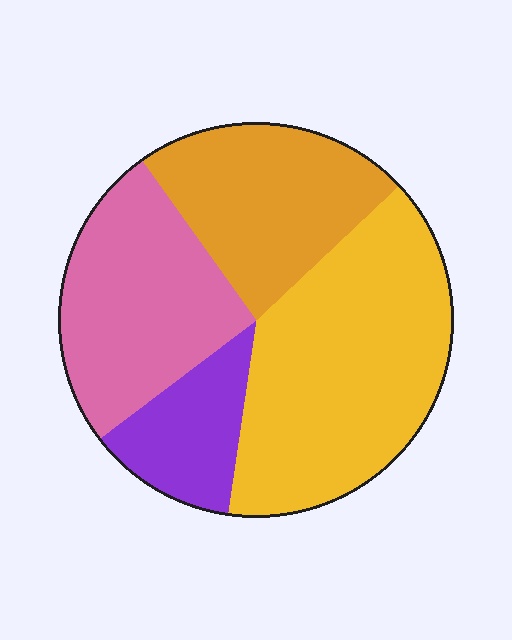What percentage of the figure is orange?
Orange covers roughly 25% of the figure.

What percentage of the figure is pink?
Pink covers roughly 25% of the figure.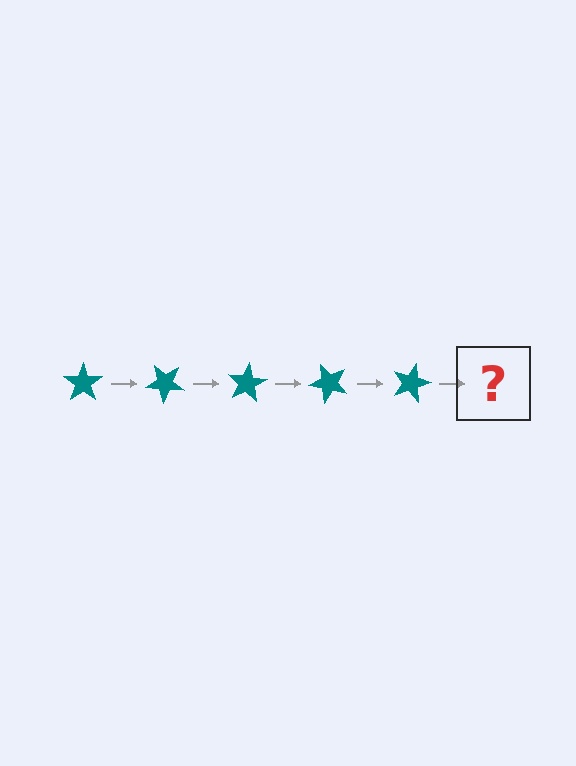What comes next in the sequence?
The next element should be a teal star rotated 200 degrees.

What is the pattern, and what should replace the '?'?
The pattern is that the star rotates 40 degrees each step. The '?' should be a teal star rotated 200 degrees.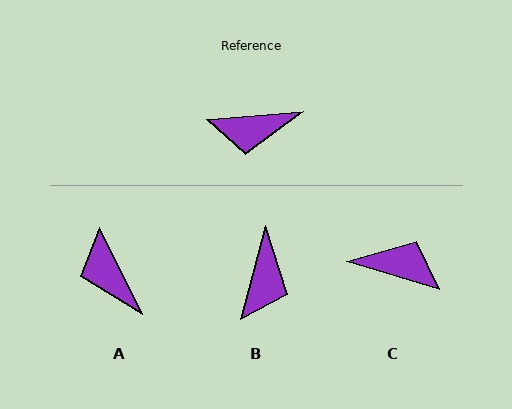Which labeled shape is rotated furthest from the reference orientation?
C, about 159 degrees away.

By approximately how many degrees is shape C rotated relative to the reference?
Approximately 159 degrees counter-clockwise.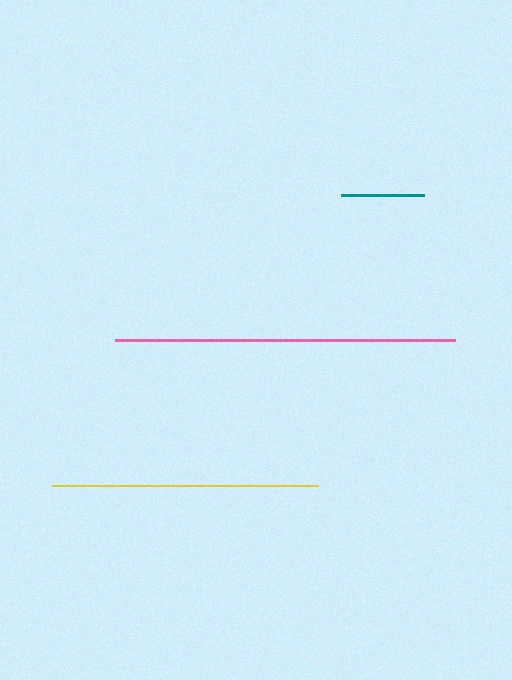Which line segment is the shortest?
The teal line is the shortest at approximately 82 pixels.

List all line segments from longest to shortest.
From longest to shortest: pink, yellow, teal.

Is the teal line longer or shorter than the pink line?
The pink line is longer than the teal line.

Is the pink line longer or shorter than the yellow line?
The pink line is longer than the yellow line.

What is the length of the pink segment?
The pink segment is approximately 340 pixels long.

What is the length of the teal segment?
The teal segment is approximately 82 pixels long.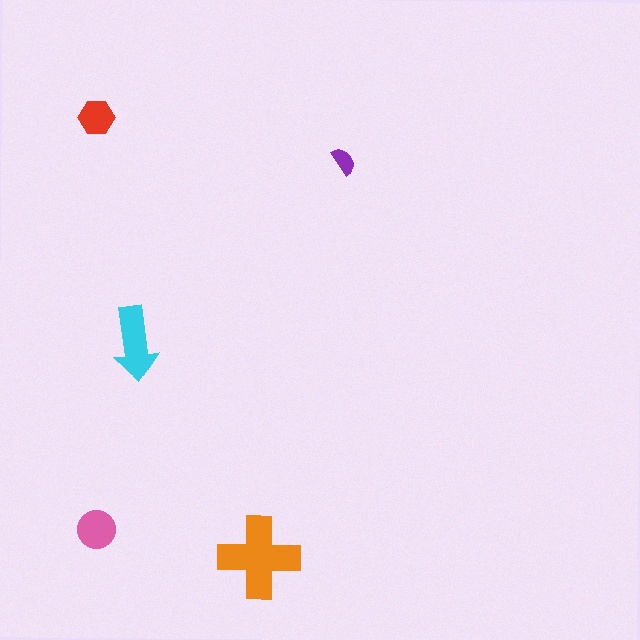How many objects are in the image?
There are 5 objects in the image.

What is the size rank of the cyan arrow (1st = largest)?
2nd.